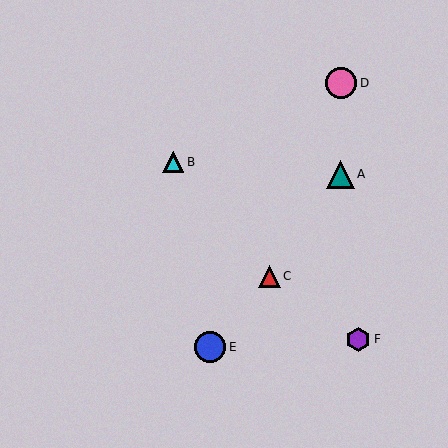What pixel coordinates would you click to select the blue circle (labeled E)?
Click at (210, 347) to select the blue circle E.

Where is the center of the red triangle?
The center of the red triangle is at (269, 277).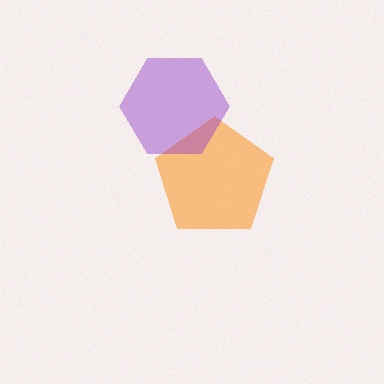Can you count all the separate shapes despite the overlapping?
Yes, there are 2 separate shapes.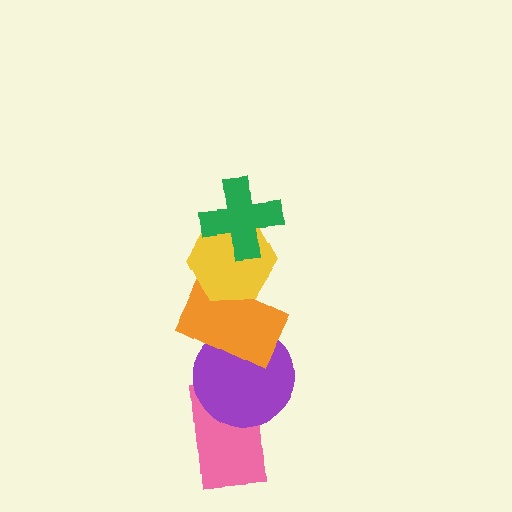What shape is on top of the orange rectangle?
The yellow hexagon is on top of the orange rectangle.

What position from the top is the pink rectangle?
The pink rectangle is 5th from the top.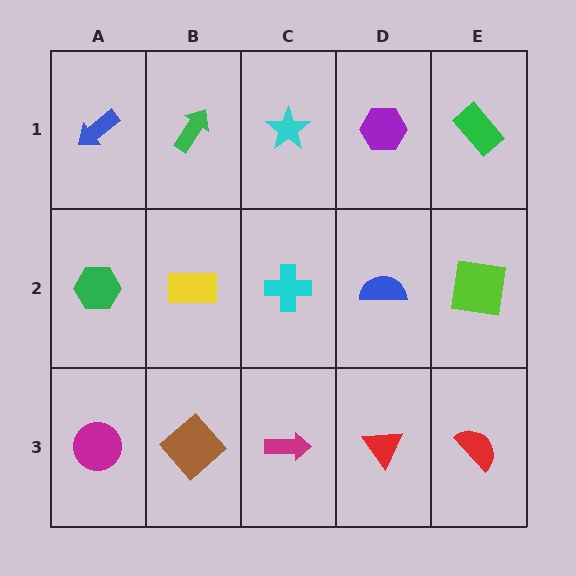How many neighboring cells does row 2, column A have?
3.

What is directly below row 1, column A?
A green hexagon.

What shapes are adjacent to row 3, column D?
A blue semicircle (row 2, column D), a magenta arrow (row 3, column C), a red semicircle (row 3, column E).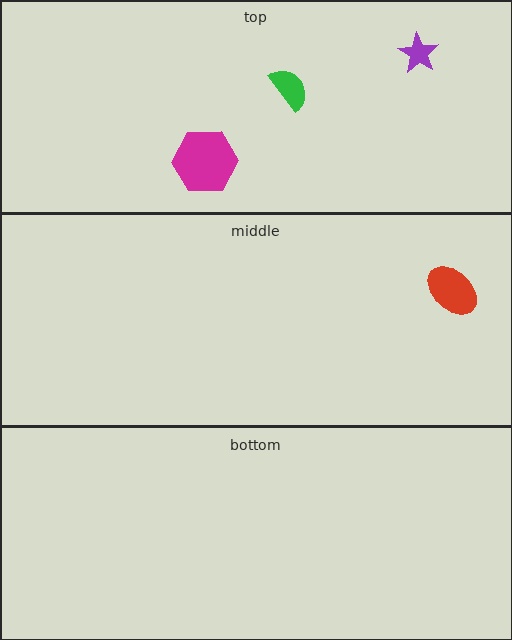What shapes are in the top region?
The magenta hexagon, the green semicircle, the purple star.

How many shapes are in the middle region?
1.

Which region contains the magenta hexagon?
The top region.